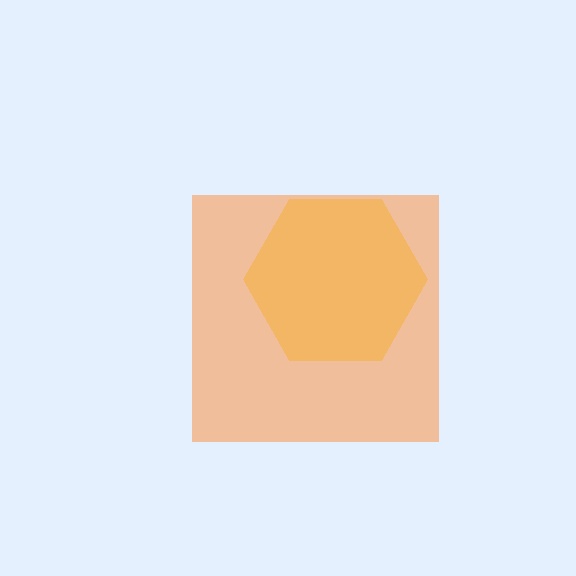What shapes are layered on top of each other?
The layered shapes are: a yellow hexagon, an orange square.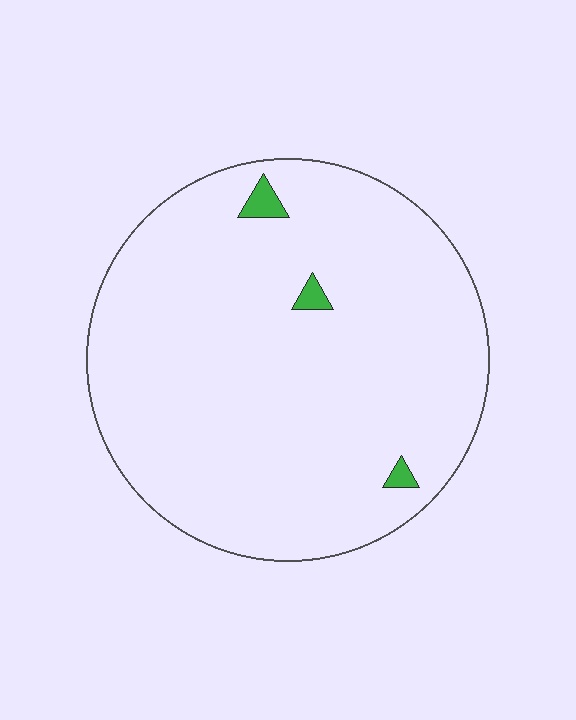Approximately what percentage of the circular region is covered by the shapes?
Approximately 0%.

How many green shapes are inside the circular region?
3.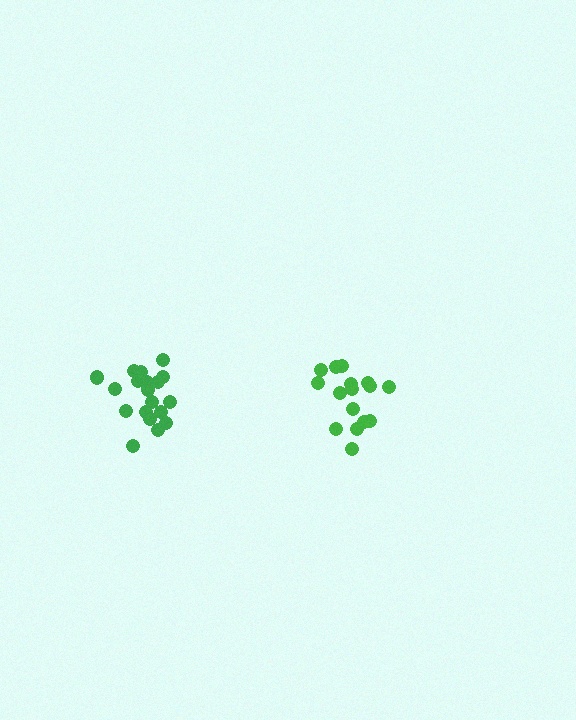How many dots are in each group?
Group 1: 19 dots, Group 2: 16 dots (35 total).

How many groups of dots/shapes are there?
There are 2 groups.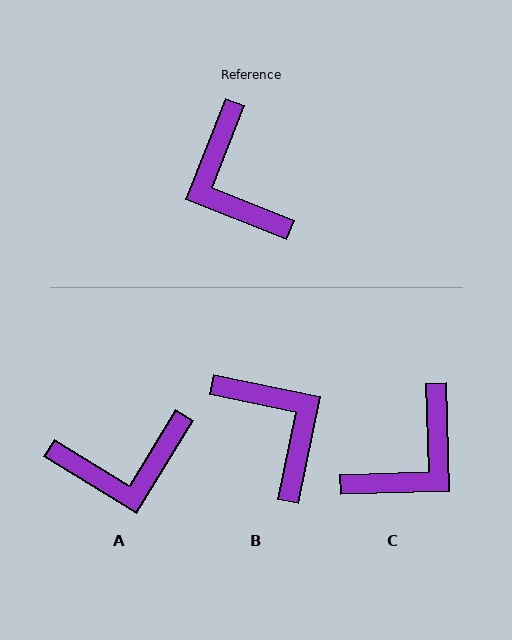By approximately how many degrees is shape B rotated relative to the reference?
Approximately 170 degrees clockwise.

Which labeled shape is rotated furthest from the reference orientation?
B, about 170 degrees away.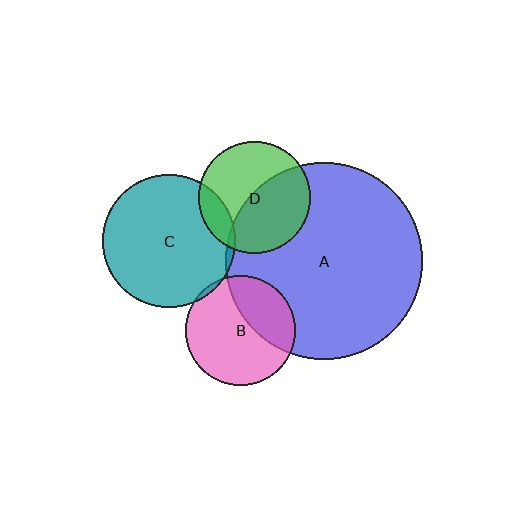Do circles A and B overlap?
Yes.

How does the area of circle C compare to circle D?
Approximately 1.4 times.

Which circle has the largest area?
Circle A (blue).